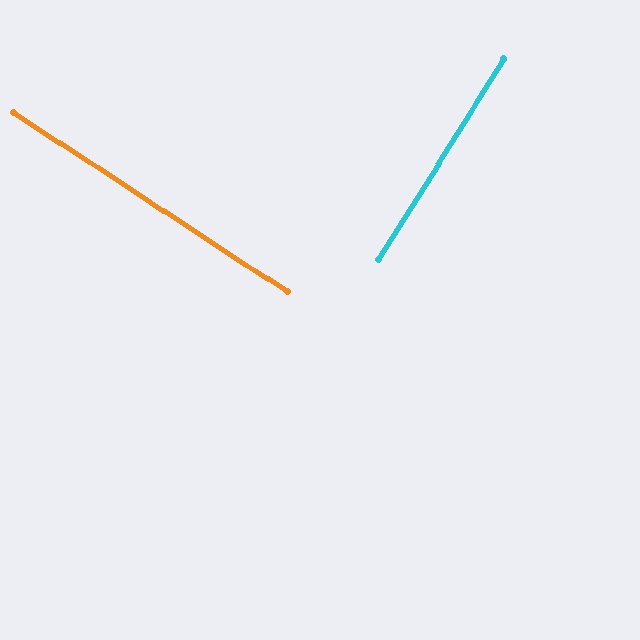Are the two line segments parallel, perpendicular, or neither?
Perpendicular — they meet at approximately 89°.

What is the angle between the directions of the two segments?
Approximately 89 degrees.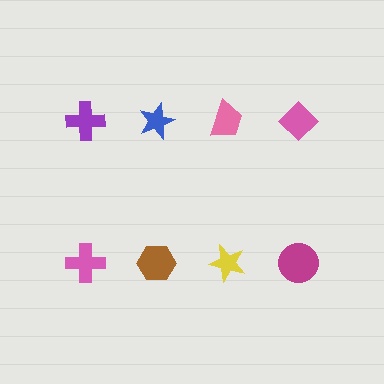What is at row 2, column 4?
A magenta circle.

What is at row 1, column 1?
A purple cross.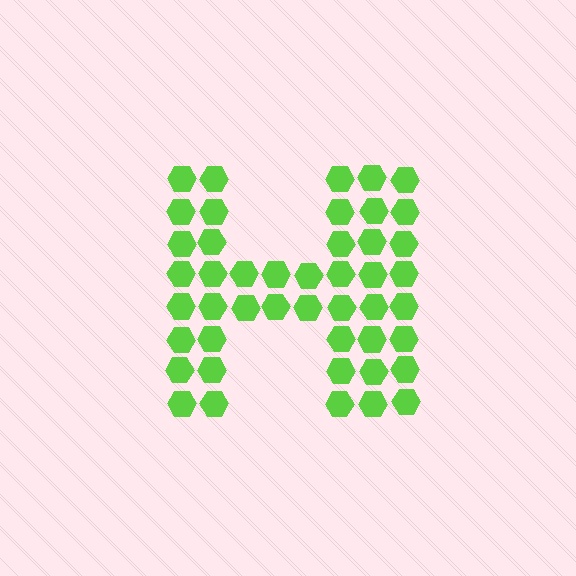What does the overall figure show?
The overall figure shows the letter H.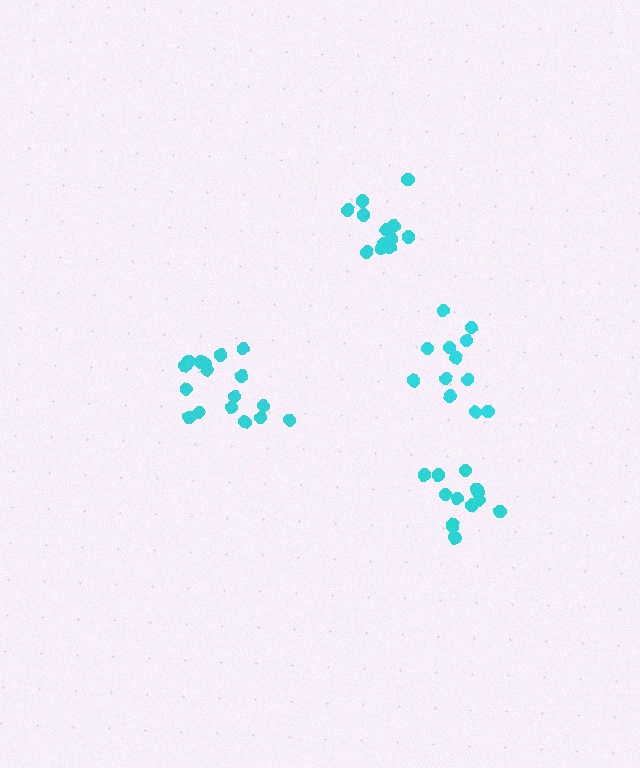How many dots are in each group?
Group 1: 17 dots, Group 2: 12 dots, Group 3: 12 dots, Group 4: 13 dots (54 total).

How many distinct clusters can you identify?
There are 4 distinct clusters.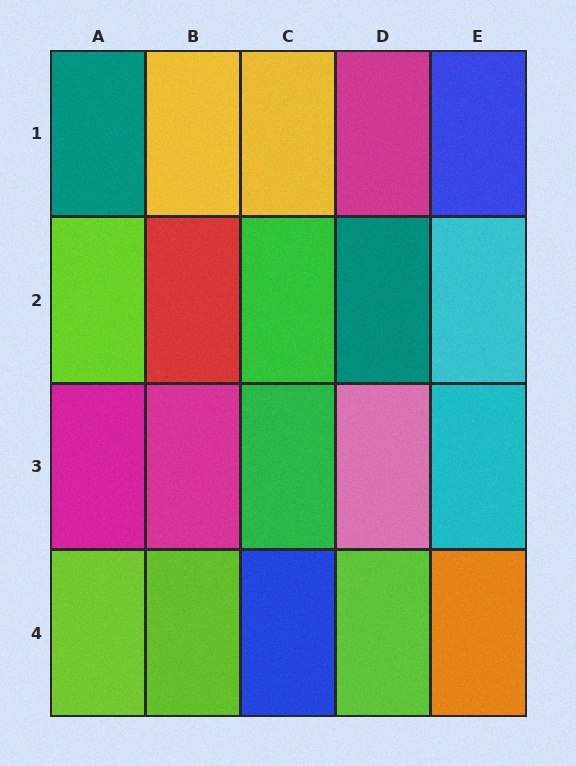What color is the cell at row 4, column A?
Lime.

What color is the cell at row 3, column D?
Pink.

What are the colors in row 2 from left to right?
Lime, red, green, teal, cyan.